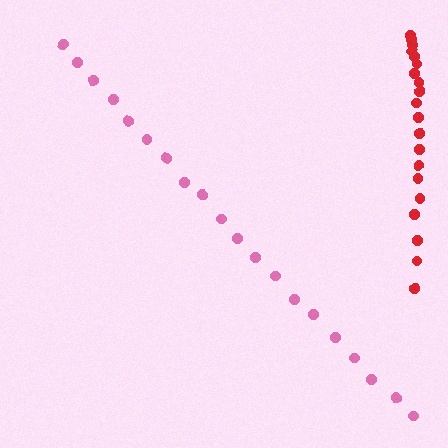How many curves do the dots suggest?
There are 2 distinct paths.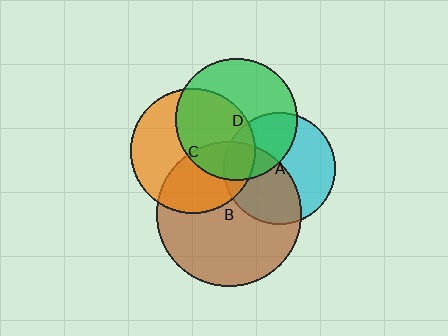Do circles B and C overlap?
Yes.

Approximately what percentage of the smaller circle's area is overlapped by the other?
Approximately 40%.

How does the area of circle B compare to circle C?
Approximately 1.3 times.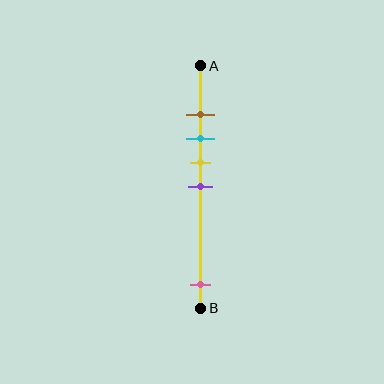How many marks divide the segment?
There are 5 marks dividing the segment.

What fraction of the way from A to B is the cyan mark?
The cyan mark is approximately 30% (0.3) of the way from A to B.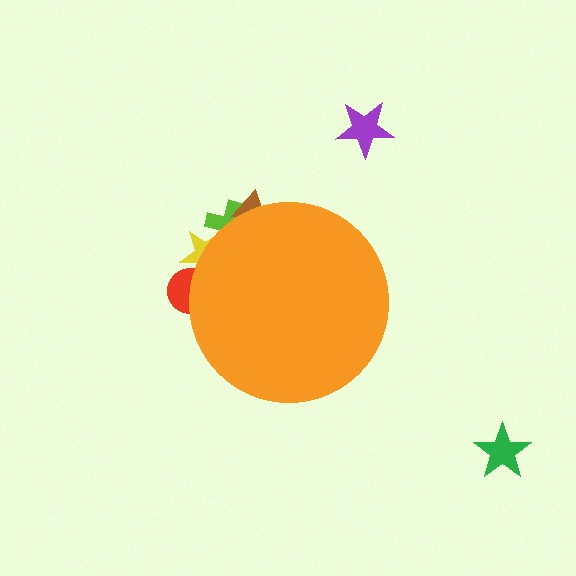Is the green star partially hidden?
No, the green star is fully visible.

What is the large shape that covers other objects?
An orange circle.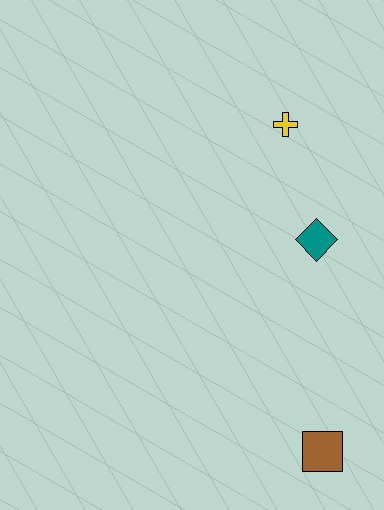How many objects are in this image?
There are 3 objects.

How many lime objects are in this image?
There are no lime objects.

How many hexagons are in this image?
There are no hexagons.